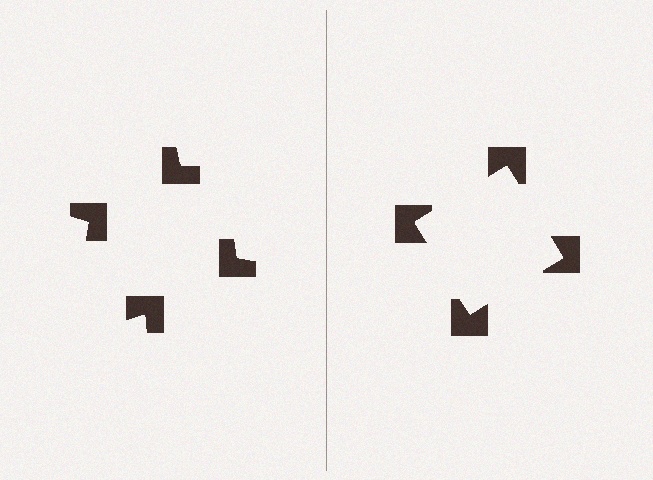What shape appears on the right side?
An illusory square.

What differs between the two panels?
The notched squares are positioned identically on both sides; only the wedge orientations differ. On the right they align to a square; on the left they are misaligned.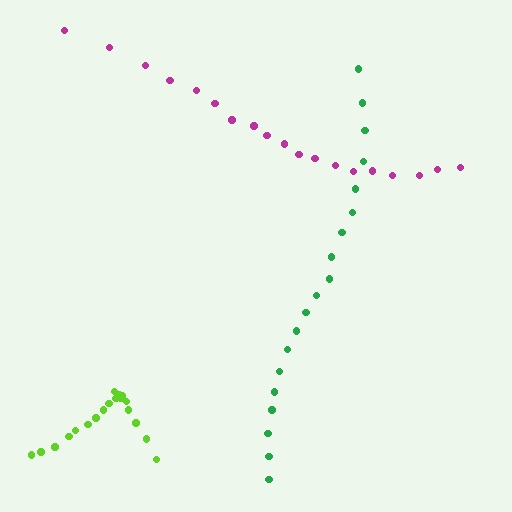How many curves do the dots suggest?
There are 3 distinct paths.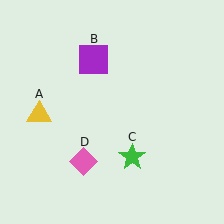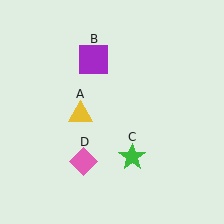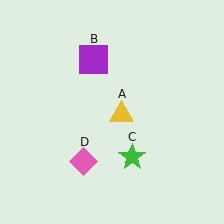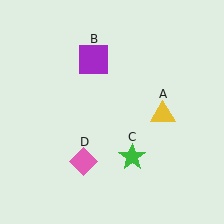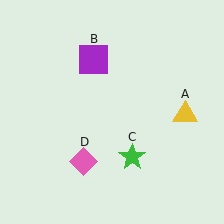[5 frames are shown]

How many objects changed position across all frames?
1 object changed position: yellow triangle (object A).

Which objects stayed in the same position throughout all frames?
Purple square (object B) and green star (object C) and pink diamond (object D) remained stationary.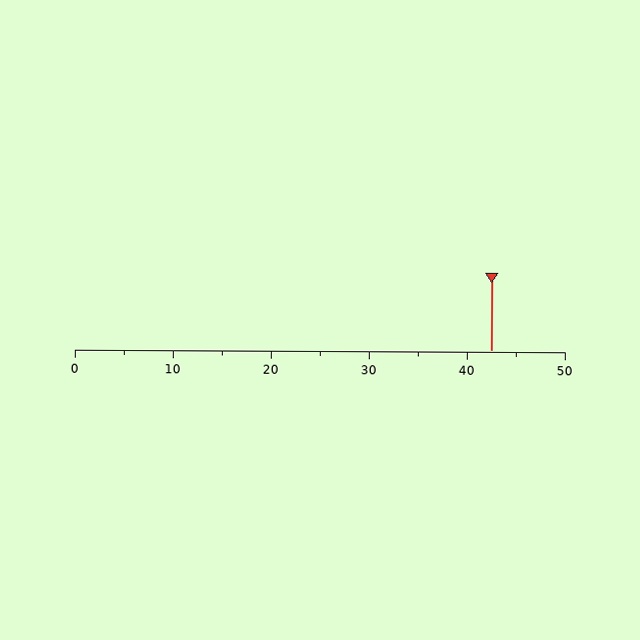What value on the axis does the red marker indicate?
The marker indicates approximately 42.5.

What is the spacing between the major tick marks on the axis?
The major ticks are spaced 10 apart.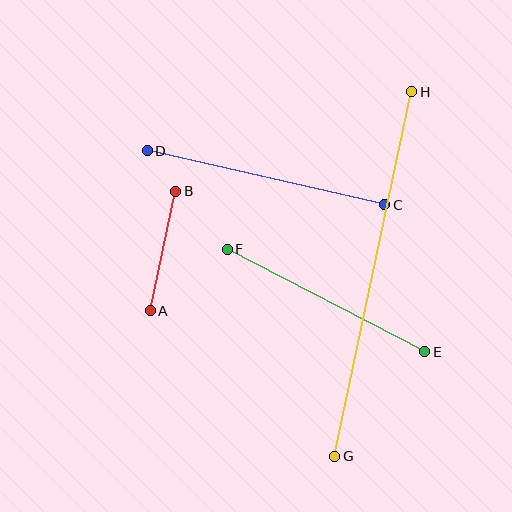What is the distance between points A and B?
The distance is approximately 122 pixels.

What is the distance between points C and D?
The distance is approximately 244 pixels.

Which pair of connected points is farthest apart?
Points G and H are farthest apart.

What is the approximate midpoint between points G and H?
The midpoint is at approximately (373, 274) pixels.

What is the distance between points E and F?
The distance is approximately 223 pixels.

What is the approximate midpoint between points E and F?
The midpoint is at approximately (326, 301) pixels.